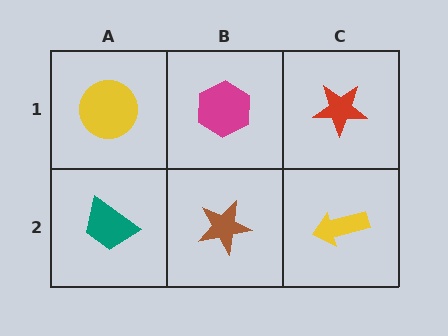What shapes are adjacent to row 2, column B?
A magenta hexagon (row 1, column B), a teal trapezoid (row 2, column A), a yellow arrow (row 2, column C).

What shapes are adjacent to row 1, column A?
A teal trapezoid (row 2, column A), a magenta hexagon (row 1, column B).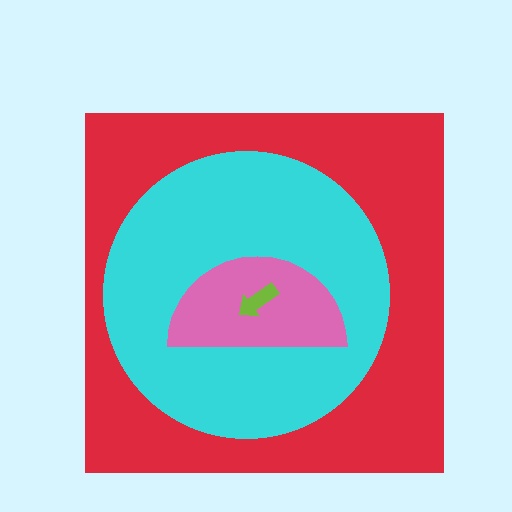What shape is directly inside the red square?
The cyan circle.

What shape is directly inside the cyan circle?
The pink semicircle.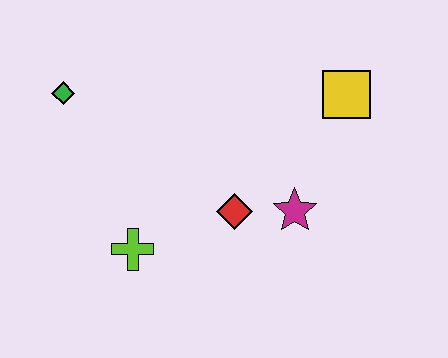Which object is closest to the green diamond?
The lime cross is closest to the green diamond.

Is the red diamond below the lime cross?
No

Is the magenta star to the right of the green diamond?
Yes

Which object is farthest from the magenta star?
The green diamond is farthest from the magenta star.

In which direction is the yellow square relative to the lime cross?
The yellow square is to the right of the lime cross.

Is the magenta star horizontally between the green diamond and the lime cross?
No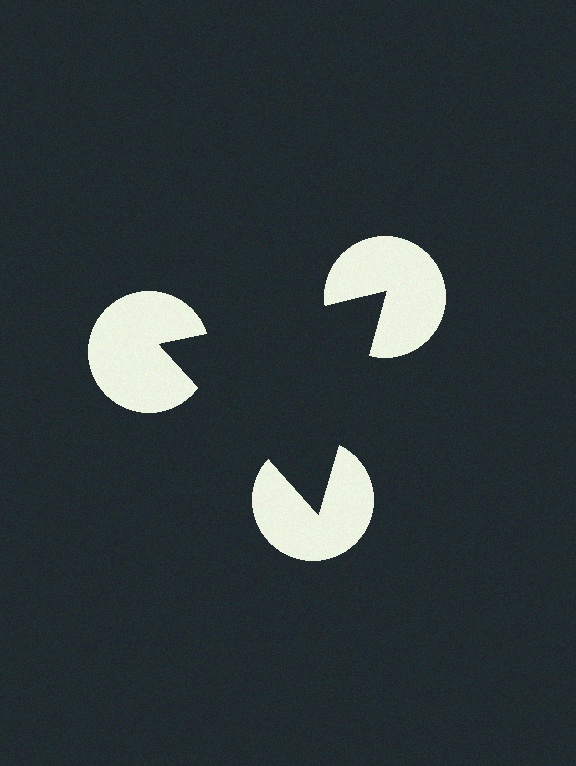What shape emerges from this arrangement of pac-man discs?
An illusory triangle — its edges are inferred from the aligned wedge cuts in the pac-man discs, not physically drawn.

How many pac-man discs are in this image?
There are 3 — one at each vertex of the illusory triangle.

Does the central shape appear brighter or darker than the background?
It typically appears slightly darker than the background, even though no actual brightness change is drawn.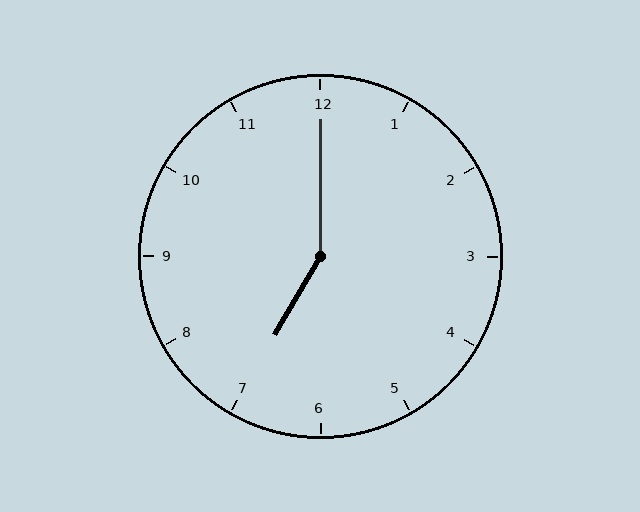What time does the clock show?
7:00.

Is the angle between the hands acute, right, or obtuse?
It is obtuse.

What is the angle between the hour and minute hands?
Approximately 150 degrees.